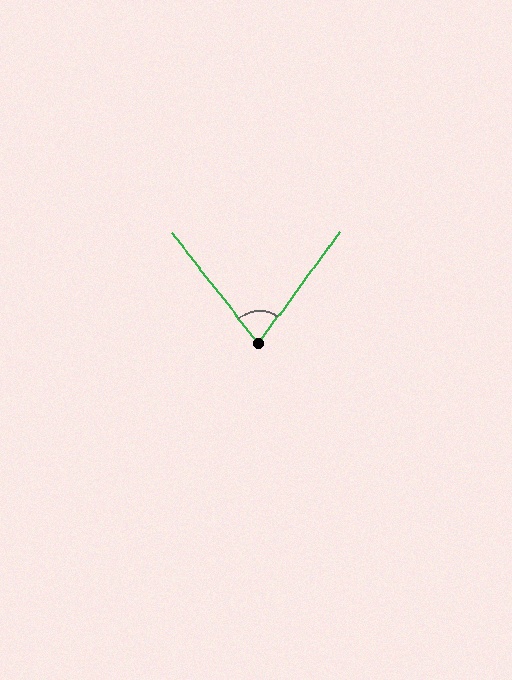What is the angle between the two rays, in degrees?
Approximately 74 degrees.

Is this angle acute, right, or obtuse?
It is acute.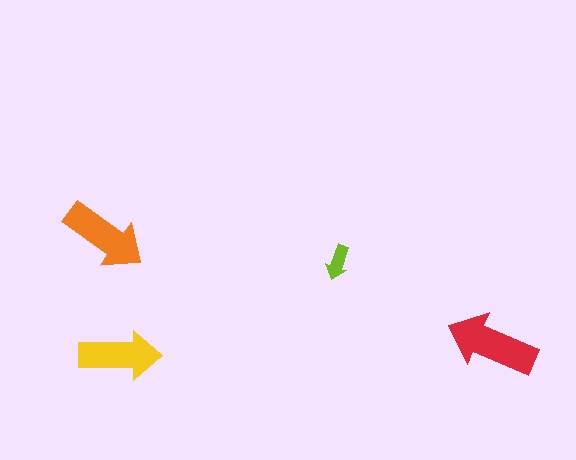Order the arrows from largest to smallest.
the red one, the orange one, the yellow one, the lime one.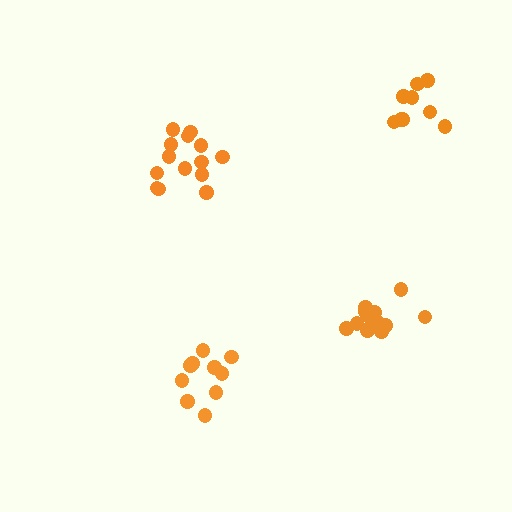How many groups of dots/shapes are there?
There are 4 groups.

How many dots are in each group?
Group 1: 10 dots, Group 2: 14 dots, Group 3: 14 dots, Group 4: 9 dots (47 total).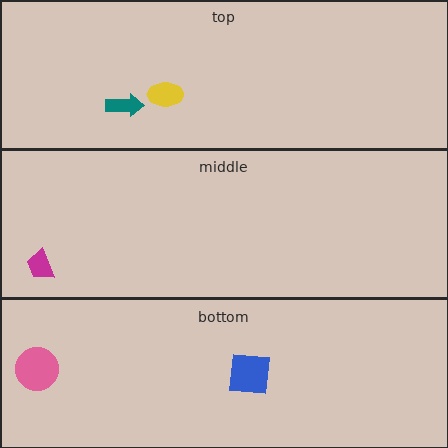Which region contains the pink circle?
The bottom region.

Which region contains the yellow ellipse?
The top region.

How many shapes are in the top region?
2.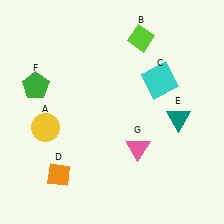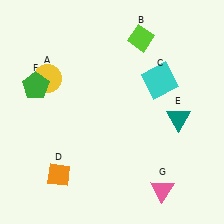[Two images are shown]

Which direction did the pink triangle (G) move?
The pink triangle (G) moved down.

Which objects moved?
The objects that moved are: the yellow circle (A), the pink triangle (G).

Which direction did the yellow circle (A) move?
The yellow circle (A) moved up.